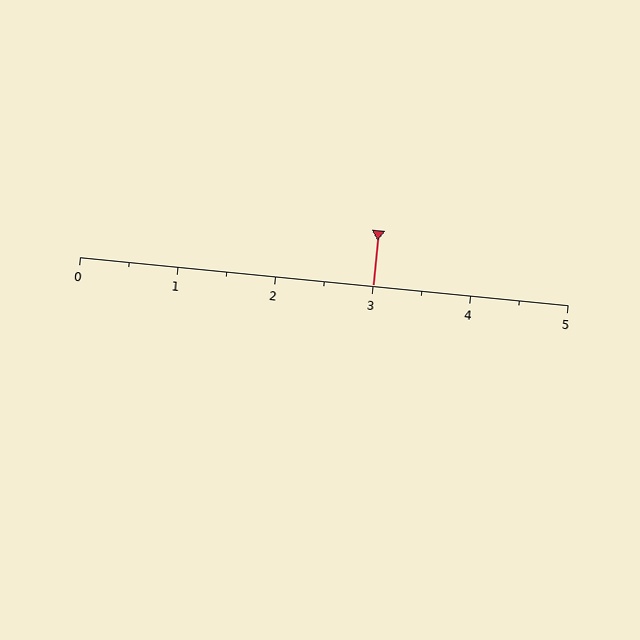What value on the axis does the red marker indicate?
The marker indicates approximately 3.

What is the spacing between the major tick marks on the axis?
The major ticks are spaced 1 apart.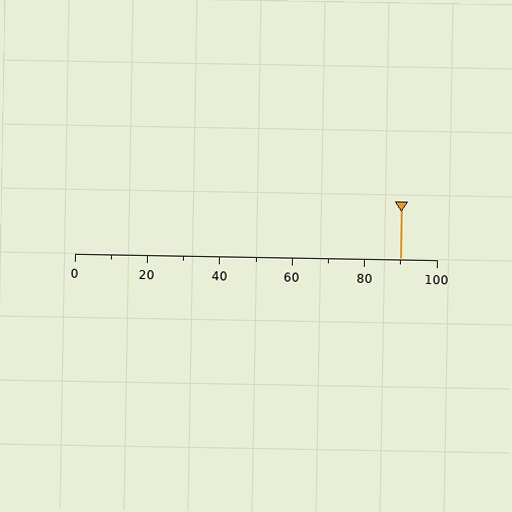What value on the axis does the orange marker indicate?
The marker indicates approximately 90.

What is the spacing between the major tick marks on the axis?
The major ticks are spaced 20 apart.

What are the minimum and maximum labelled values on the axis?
The axis runs from 0 to 100.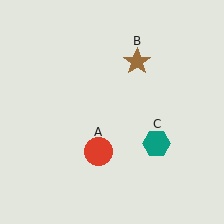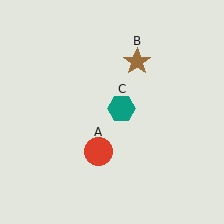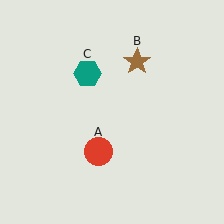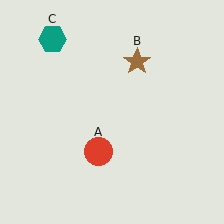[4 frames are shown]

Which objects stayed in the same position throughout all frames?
Red circle (object A) and brown star (object B) remained stationary.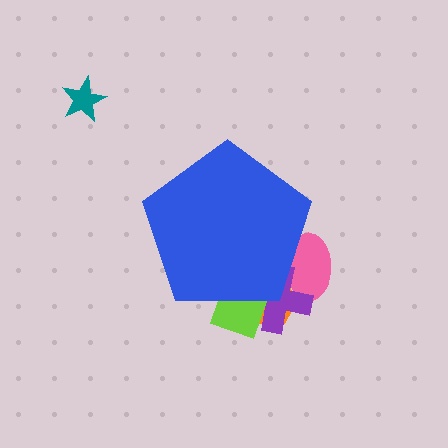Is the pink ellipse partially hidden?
Yes, the pink ellipse is partially hidden behind the blue pentagon.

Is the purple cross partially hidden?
Yes, the purple cross is partially hidden behind the blue pentagon.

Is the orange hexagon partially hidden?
Yes, the orange hexagon is partially hidden behind the blue pentagon.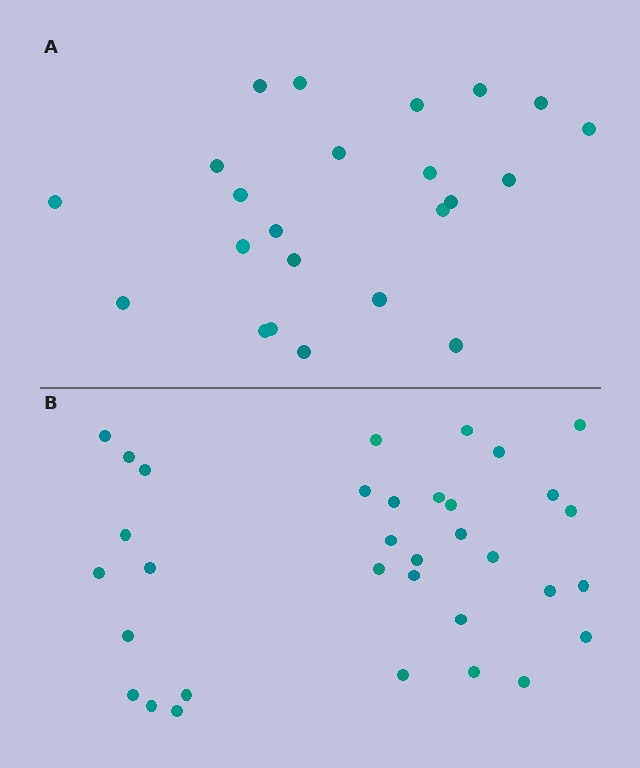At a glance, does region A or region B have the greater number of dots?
Region B (the bottom region) has more dots.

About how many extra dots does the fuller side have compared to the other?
Region B has roughly 12 or so more dots than region A.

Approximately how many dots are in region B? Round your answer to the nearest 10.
About 30 dots. (The exact count is 34, which rounds to 30.)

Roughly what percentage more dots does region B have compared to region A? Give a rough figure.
About 50% more.